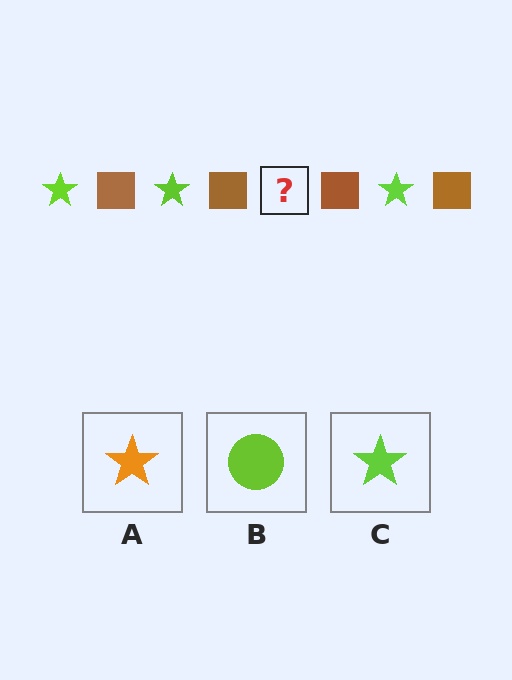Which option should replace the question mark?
Option C.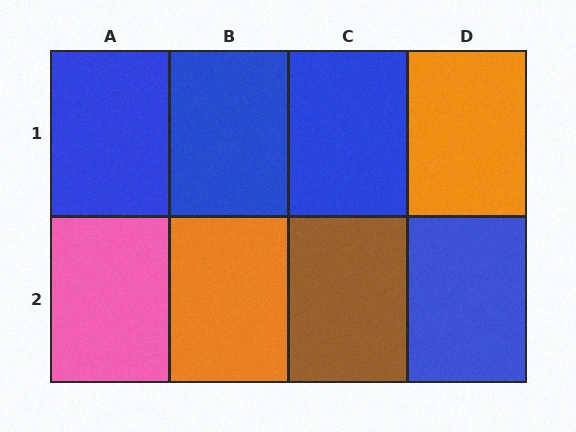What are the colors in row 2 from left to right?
Pink, orange, brown, blue.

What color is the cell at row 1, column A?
Blue.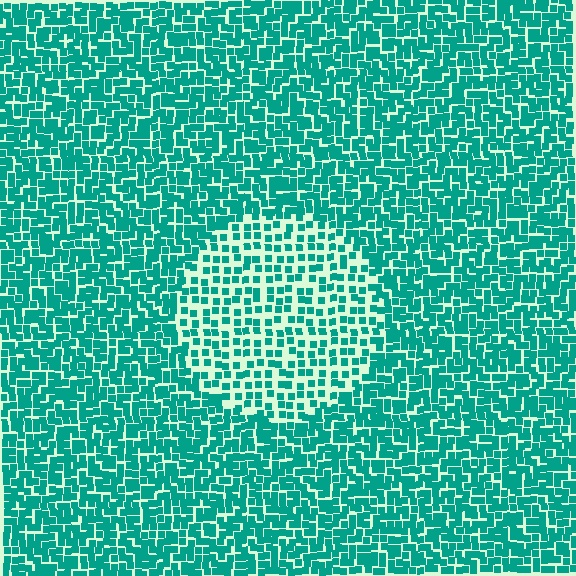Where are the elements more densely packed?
The elements are more densely packed outside the circle boundary.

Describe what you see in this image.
The image contains small teal elements arranged at two different densities. A circle-shaped region is visible where the elements are less densely packed than the surrounding area.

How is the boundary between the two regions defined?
The boundary is defined by a change in element density (approximately 1.9x ratio). All elements are the same color, size, and shape.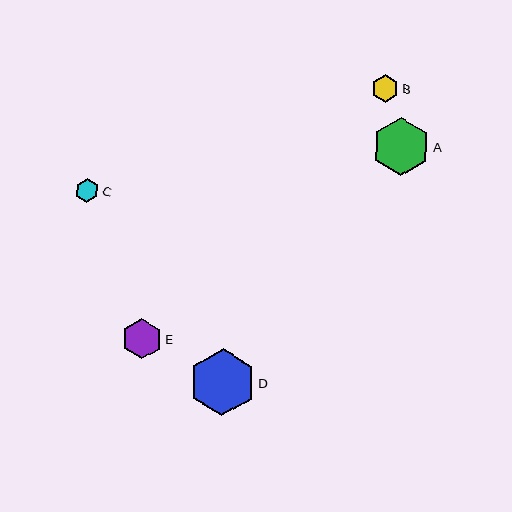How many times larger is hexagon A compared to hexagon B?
Hexagon A is approximately 2.1 times the size of hexagon B.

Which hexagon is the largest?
Hexagon D is the largest with a size of approximately 67 pixels.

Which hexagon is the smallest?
Hexagon C is the smallest with a size of approximately 24 pixels.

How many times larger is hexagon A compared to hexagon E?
Hexagon A is approximately 1.5 times the size of hexagon E.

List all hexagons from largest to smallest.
From largest to smallest: D, A, E, B, C.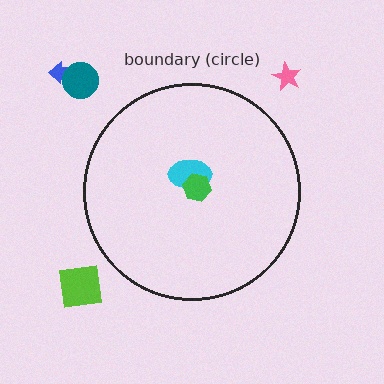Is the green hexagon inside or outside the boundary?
Inside.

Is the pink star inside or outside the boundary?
Outside.